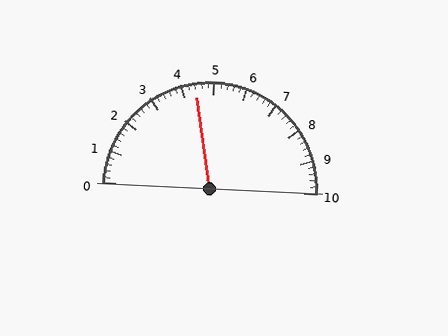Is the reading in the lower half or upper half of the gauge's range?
The reading is in the lower half of the range (0 to 10).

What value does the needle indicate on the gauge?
The needle indicates approximately 4.4.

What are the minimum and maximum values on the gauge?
The gauge ranges from 0 to 10.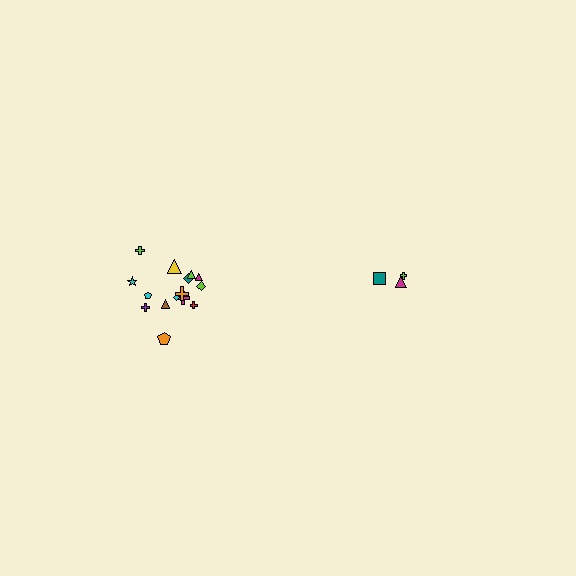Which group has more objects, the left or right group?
The left group.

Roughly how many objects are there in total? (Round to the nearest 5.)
Roughly 20 objects in total.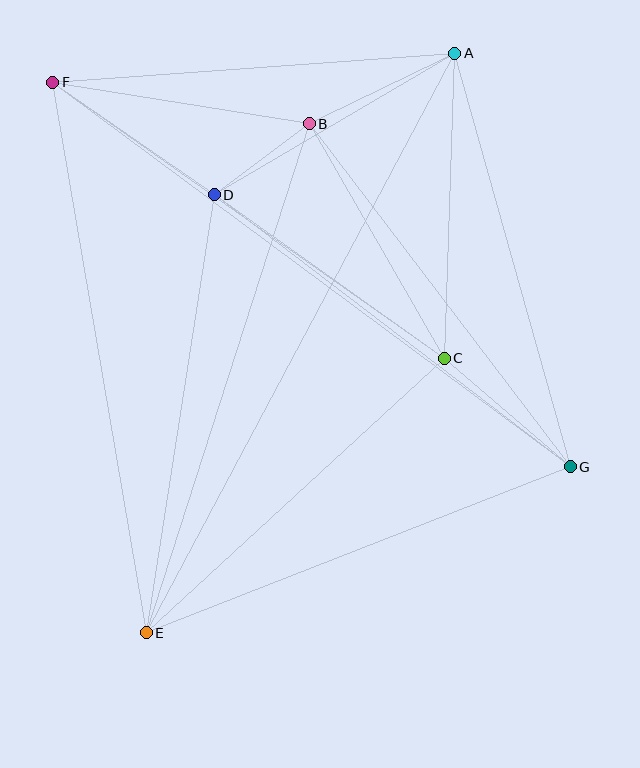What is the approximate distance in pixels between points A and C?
The distance between A and C is approximately 305 pixels.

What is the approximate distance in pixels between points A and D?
The distance between A and D is approximately 279 pixels.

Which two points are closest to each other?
Points B and D are closest to each other.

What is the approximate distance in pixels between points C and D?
The distance between C and D is approximately 282 pixels.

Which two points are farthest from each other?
Points A and E are farthest from each other.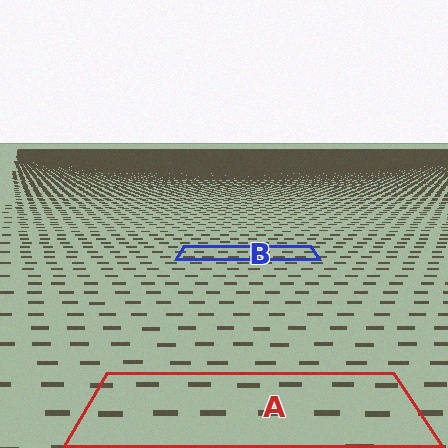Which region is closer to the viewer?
Region A is closer. The texture elements there are larger and more spread out.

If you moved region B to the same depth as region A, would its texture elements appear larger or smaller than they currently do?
They would appear larger. At a closer depth, the same texture elements are projected at a bigger on-screen size.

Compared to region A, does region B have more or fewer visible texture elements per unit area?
Region B has more texture elements per unit area — they are packed more densely because it is farther away.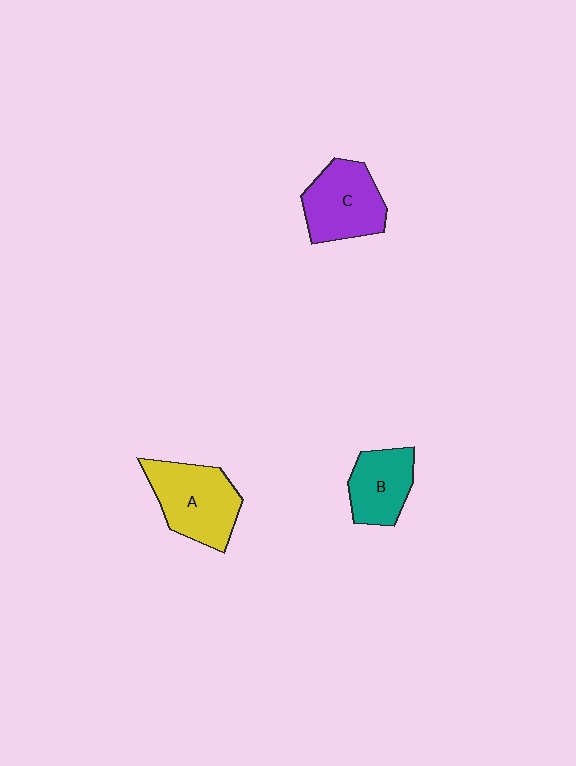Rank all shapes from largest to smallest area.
From largest to smallest: A (yellow), C (purple), B (teal).